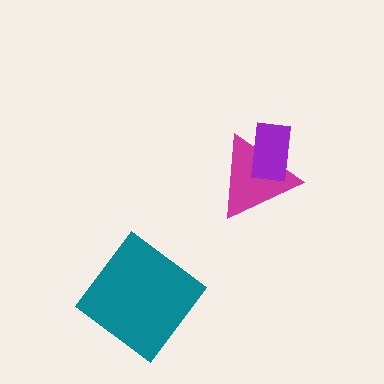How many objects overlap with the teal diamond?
0 objects overlap with the teal diamond.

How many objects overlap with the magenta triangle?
1 object overlaps with the magenta triangle.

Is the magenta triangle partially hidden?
Yes, it is partially covered by another shape.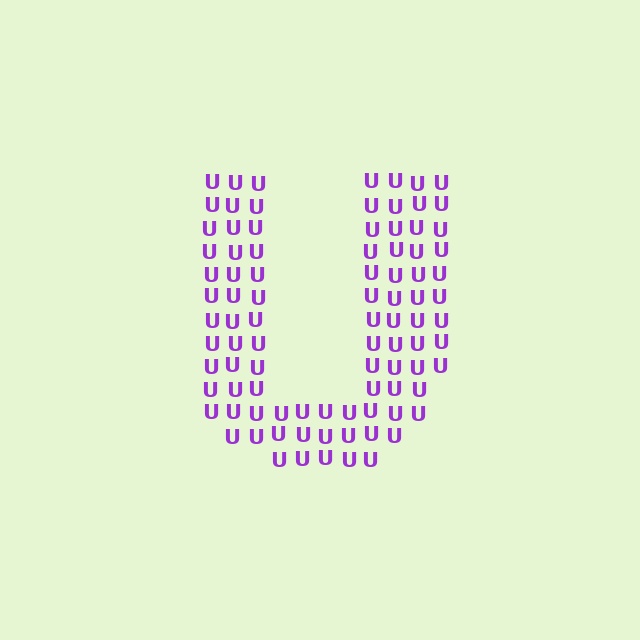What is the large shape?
The large shape is the letter U.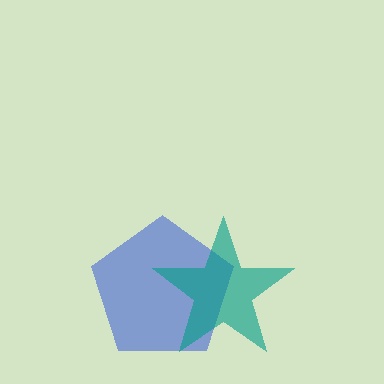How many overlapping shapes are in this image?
There are 2 overlapping shapes in the image.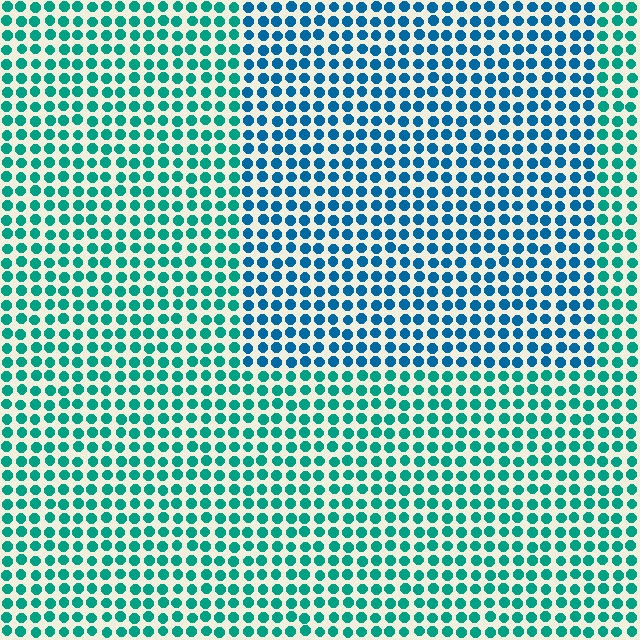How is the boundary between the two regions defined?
The boundary is defined purely by a slight shift in hue (about 32 degrees). Spacing, size, and orientation are identical on both sides.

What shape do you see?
I see a rectangle.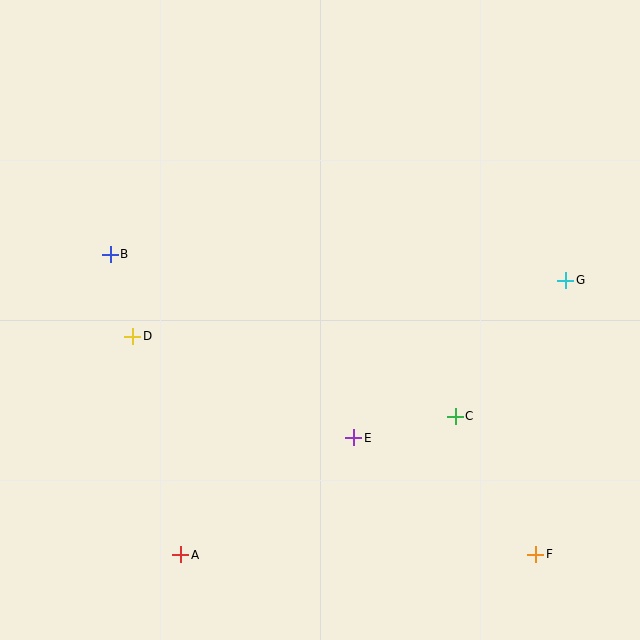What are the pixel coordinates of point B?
Point B is at (110, 254).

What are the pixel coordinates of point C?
Point C is at (455, 416).